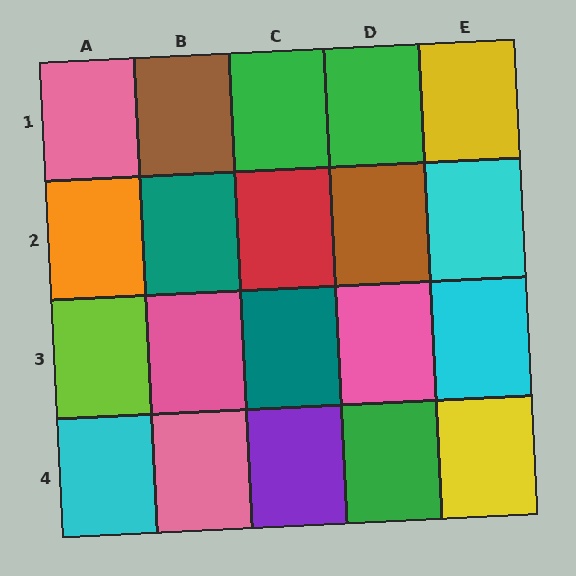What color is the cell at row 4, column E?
Yellow.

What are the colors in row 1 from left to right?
Pink, brown, green, green, yellow.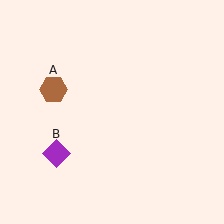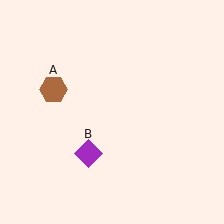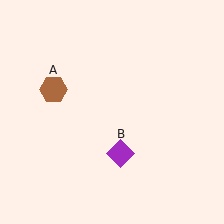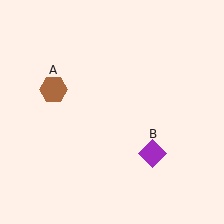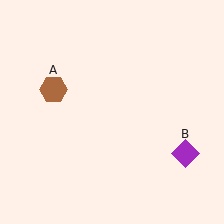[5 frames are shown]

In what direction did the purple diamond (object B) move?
The purple diamond (object B) moved right.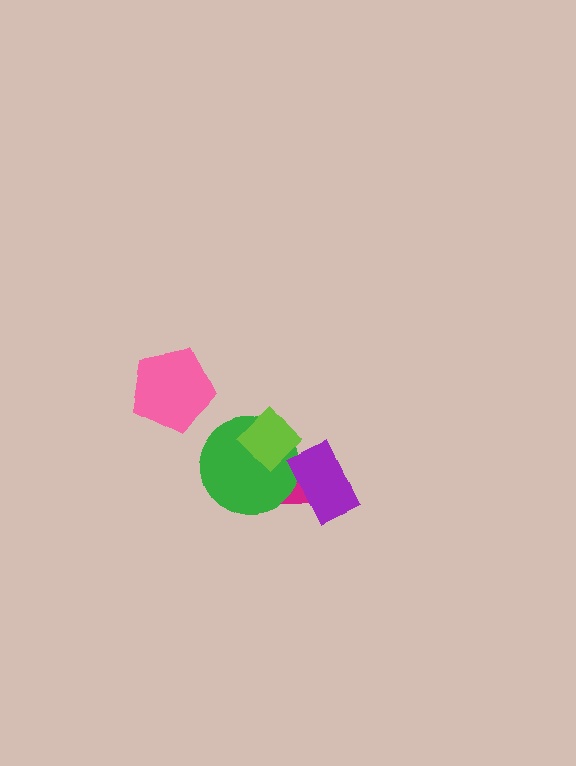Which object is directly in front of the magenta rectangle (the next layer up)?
The green circle is directly in front of the magenta rectangle.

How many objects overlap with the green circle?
3 objects overlap with the green circle.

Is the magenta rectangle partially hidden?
Yes, it is partially covered by another shape.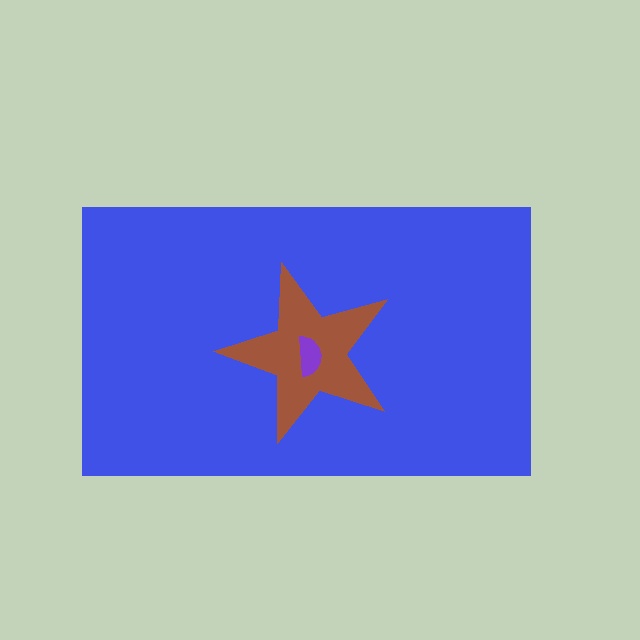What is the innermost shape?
The purple semicircle.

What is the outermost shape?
The blue rectangle.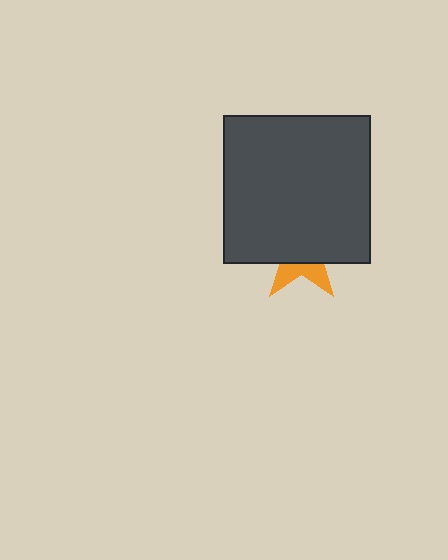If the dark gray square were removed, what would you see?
You would see the complete orange star.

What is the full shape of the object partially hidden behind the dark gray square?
The partially hidden object is an orange star.